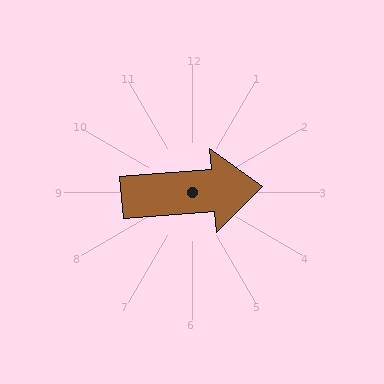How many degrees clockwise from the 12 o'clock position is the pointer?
Approximately 86 degrees.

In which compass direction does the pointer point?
East.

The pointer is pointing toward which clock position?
Roughly 3 o'clock.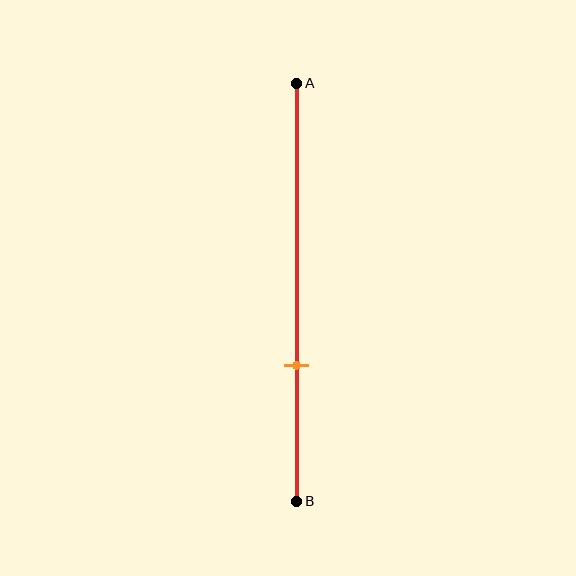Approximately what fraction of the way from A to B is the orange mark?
The orange mark is approximately 70% of the way from A to B.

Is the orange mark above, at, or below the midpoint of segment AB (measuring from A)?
The orange mark is below the midpoint of segment AB.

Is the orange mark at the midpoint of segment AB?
No, the mark is at about 70% from A, not at the 50% midpoint.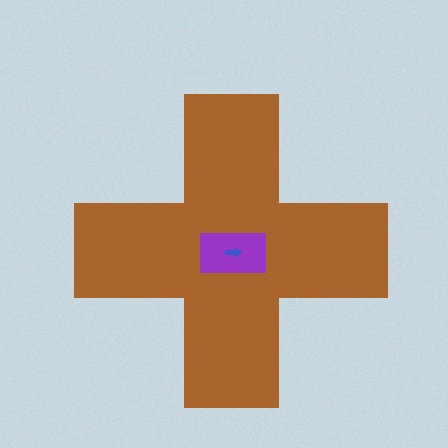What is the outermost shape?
The brown cross.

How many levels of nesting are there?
3.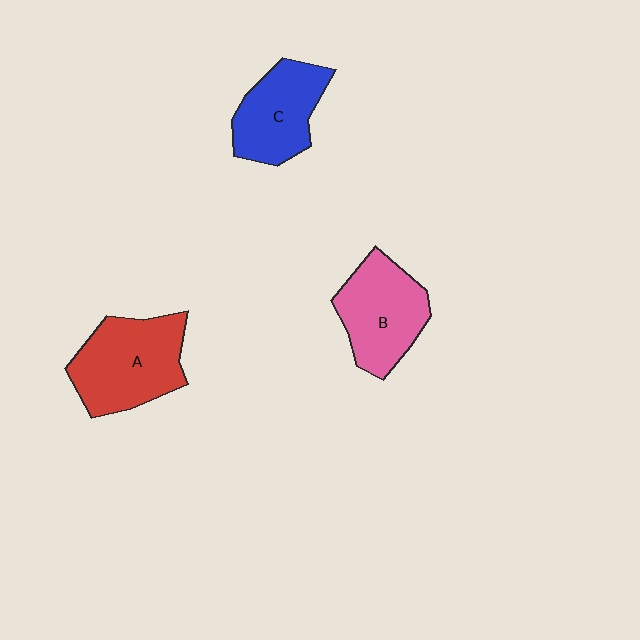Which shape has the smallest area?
Shape C (blue).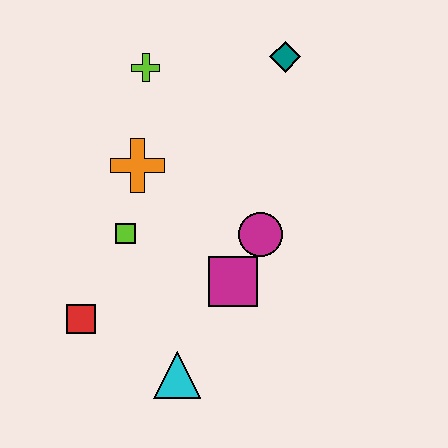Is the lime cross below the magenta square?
No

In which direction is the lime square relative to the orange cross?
The lime square is below the orange cross.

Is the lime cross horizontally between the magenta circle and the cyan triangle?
No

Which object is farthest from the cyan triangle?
The teal diamond is farthest from the cyan triangle.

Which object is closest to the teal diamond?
The lime cross is closest to the teal diamond.